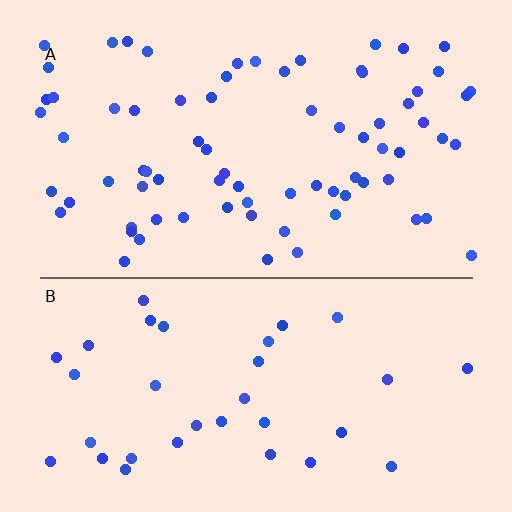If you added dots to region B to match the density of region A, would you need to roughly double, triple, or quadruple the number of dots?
Approximately double.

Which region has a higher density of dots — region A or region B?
A (the top).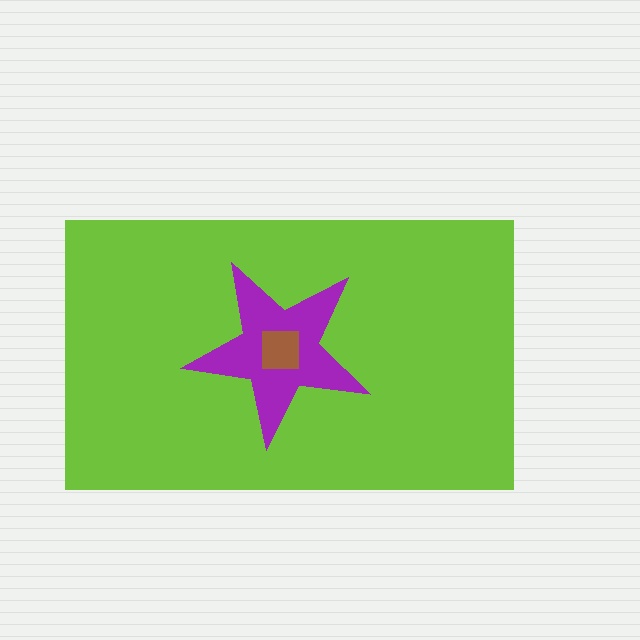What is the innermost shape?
The brown square.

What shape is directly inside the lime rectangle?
The purple star.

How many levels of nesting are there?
3.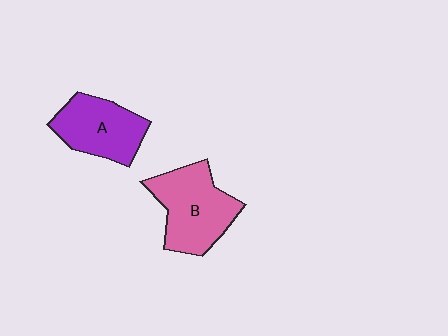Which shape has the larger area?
Shape B (pink).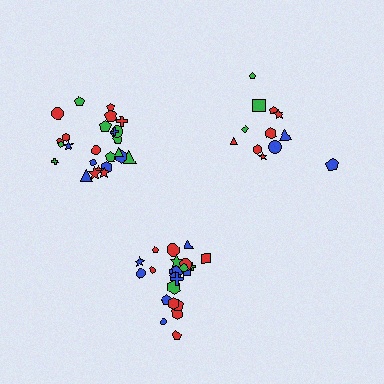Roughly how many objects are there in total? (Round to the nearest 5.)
Roughly 60 objects in total.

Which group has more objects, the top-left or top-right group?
The top-left group.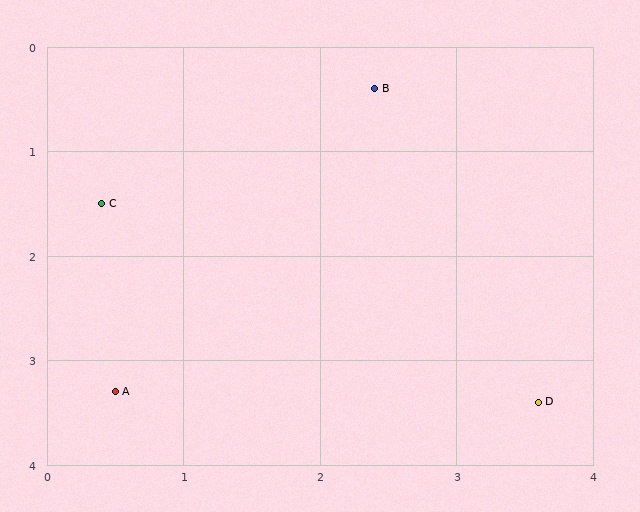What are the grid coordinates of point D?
Point D is at approximately (3.6, 3.4).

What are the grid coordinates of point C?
Point C is at approximately (0.4, 1.5).